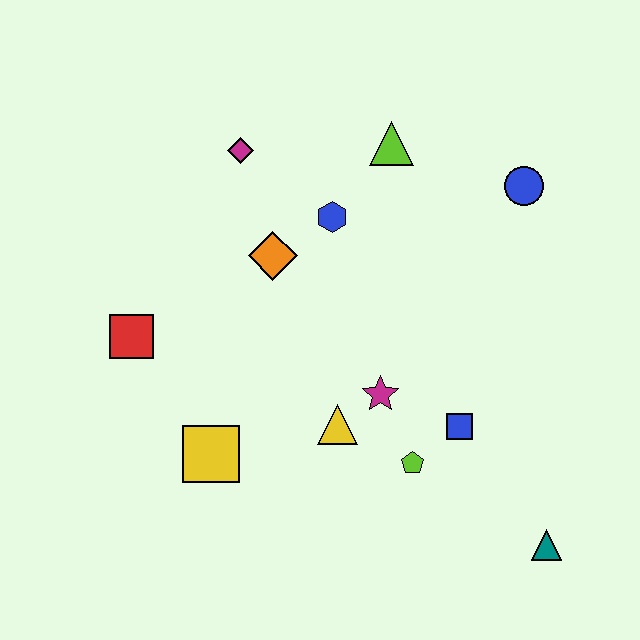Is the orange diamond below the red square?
No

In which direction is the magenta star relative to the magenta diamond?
The magenta star is below the magenta diamond.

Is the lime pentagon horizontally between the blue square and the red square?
Yes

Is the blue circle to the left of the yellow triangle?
No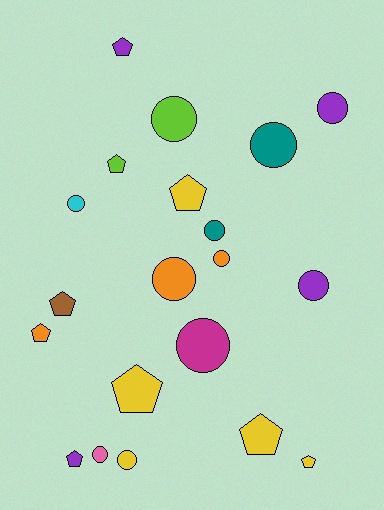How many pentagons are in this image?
There are 9 pentagons.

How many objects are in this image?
There are 20 objects.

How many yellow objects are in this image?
There are 5 yellow objects.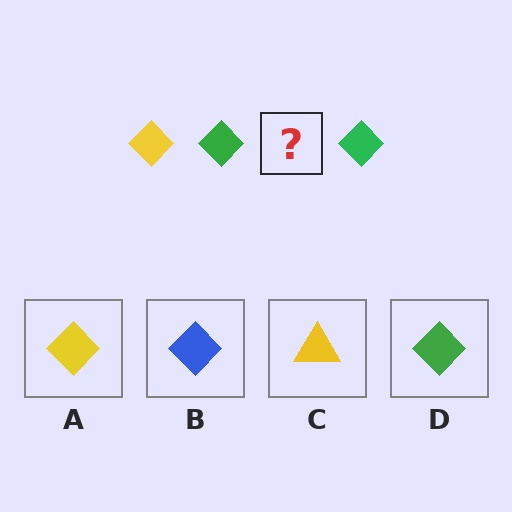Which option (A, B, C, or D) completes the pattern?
A.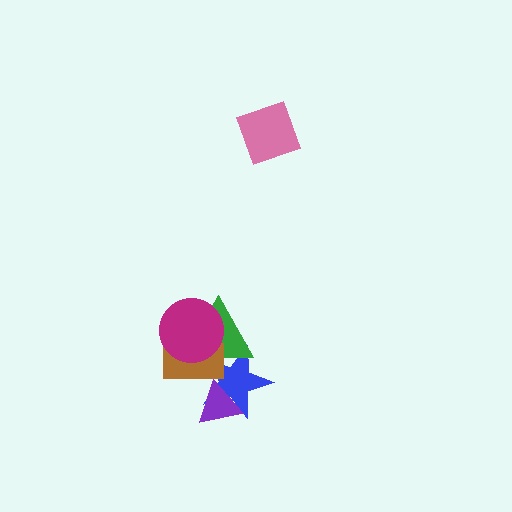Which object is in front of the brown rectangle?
The magenta circle is in front of the brown rectangle.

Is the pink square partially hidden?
No, no other shape covers it.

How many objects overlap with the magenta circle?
2 objects overlap with the magenta circle.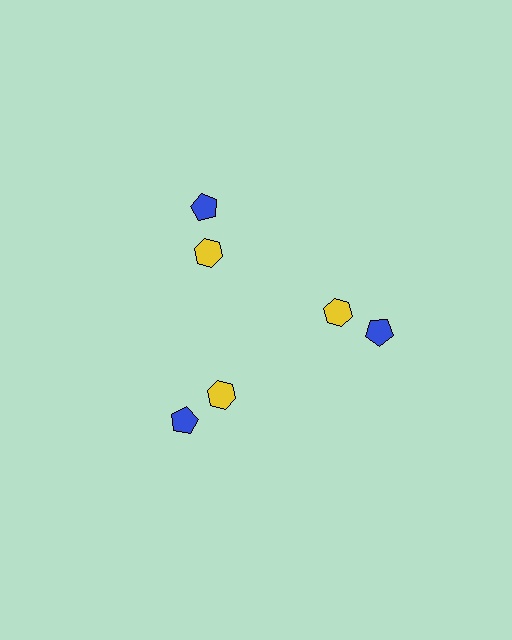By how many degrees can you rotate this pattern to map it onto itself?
The pattern maps onto itself every 120 degrees of rotation.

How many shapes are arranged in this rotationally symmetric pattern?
There are 6 shapes, arranged in 3 groups of 2.